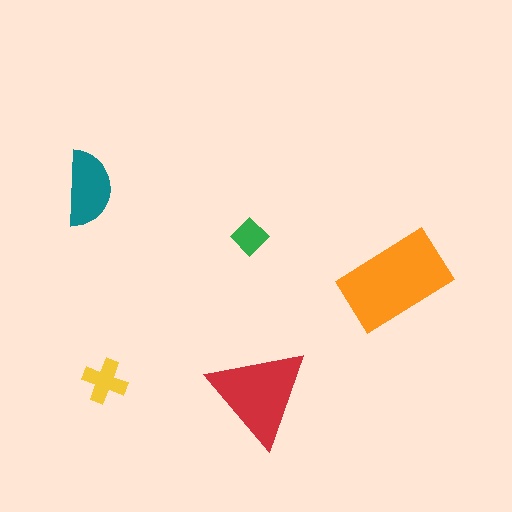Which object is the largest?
The orange rectangle.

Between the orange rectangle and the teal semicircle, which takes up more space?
The orange rectangle.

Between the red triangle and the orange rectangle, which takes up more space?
The orange rectangle.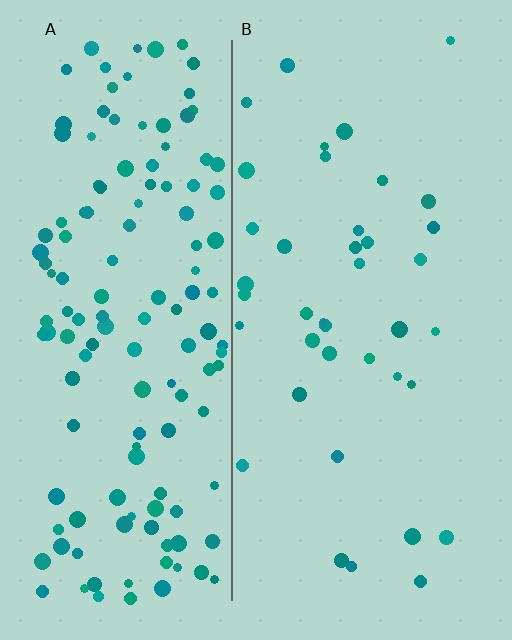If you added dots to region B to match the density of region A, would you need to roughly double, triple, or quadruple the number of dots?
Approximately quadruple.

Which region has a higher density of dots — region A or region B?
A (the left).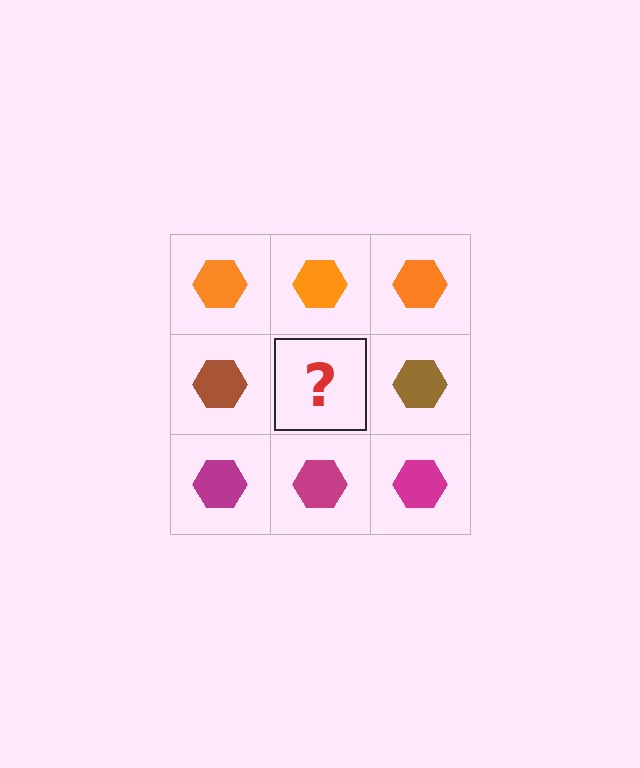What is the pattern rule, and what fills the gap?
The rule is that each row has a consistent color. The gap should be filled with a brown hexagon.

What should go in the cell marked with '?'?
The missing cell should contain a brown hexagon.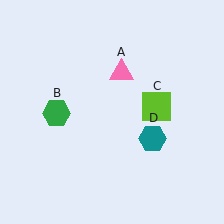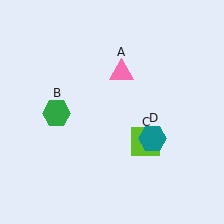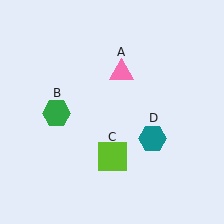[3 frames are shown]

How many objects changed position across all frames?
1 object changed position: lime square (object C).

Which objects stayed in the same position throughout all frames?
Pink triangle (object A) and green hexagon (object B) and teal hexagon (object D) remained stationary.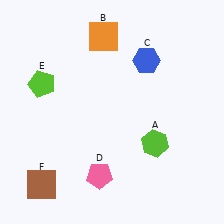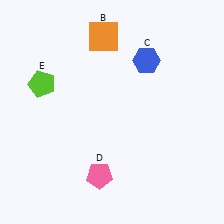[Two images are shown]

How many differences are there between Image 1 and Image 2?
There are 2 differences between the two images.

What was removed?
The brown square (F), the lime hexagon (A) were removed in Image 2.